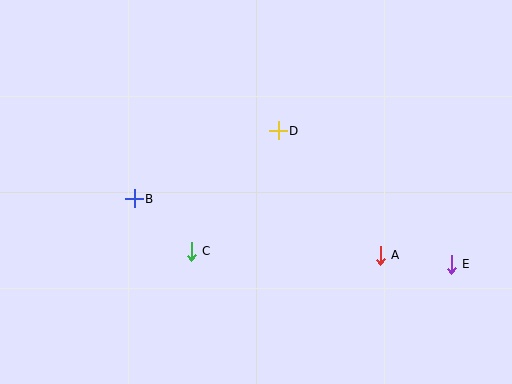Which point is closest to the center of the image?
Point D at (278, 131) is closest to the center.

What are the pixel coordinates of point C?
Point C is at (191, 251).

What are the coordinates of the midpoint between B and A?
The midpoint between B and A is at (257, 227).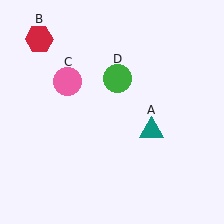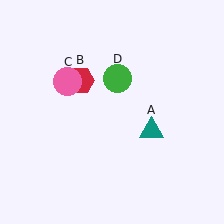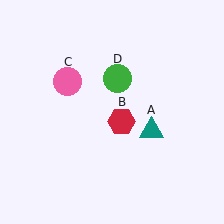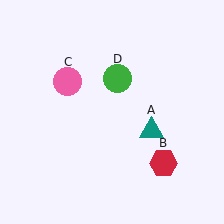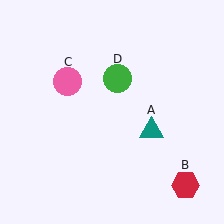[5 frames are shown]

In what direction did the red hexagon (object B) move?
The red hexagon (object B) moved down and to the right.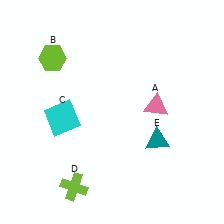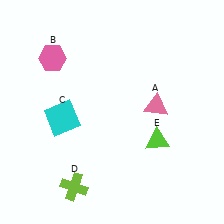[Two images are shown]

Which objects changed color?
B changed from lime to pink. E changed from teal to lime.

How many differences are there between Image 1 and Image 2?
There are 2 differences between the two images.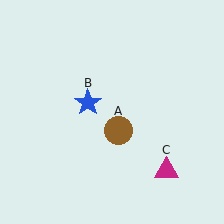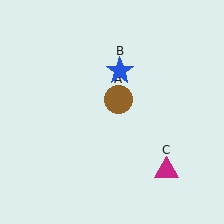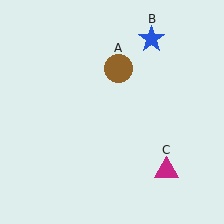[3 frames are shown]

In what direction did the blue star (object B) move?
The blue star (object B) moved up and to the right.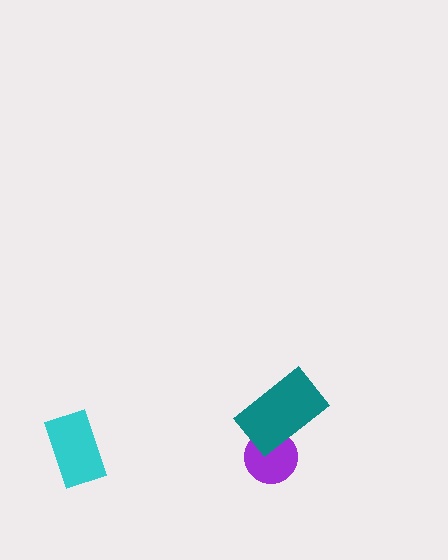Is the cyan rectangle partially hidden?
No, no other shape covers it.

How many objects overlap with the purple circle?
1 object overlaps with the purple circle.